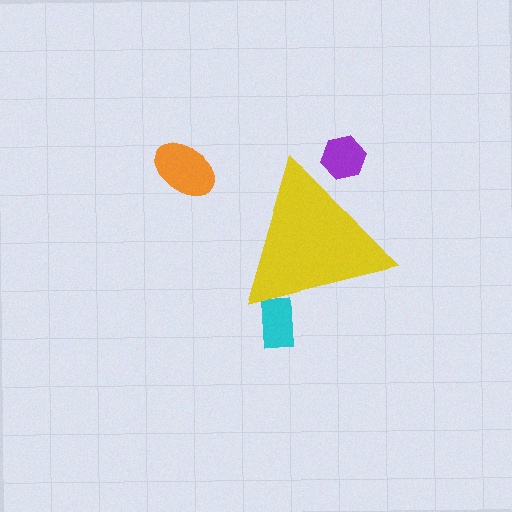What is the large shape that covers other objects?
A yellow triangle.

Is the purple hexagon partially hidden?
Yes, the purple hexagon is partially hidden behind the yellow triangle.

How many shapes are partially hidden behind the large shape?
2 shapes are partially hidden.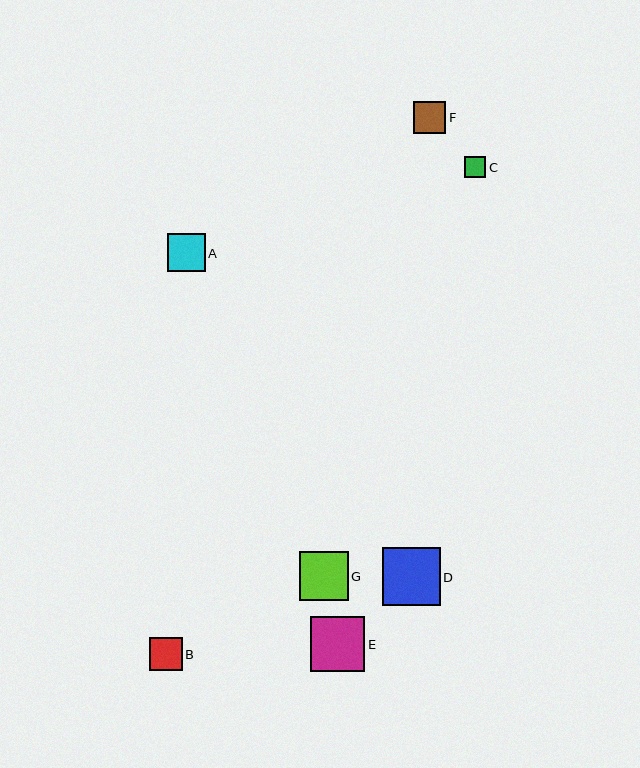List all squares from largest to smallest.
From largest to smallest: D, E, G, A, B, F, C.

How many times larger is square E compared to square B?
Square E is approximately 1.7 times the size of square B.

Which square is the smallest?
Square C is the smallest with a size of approximately 21 pixels.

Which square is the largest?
Square D is the largest with a size of approximately 58 pixels.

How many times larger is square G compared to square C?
Square G is approximately 2.3 times the size of square C.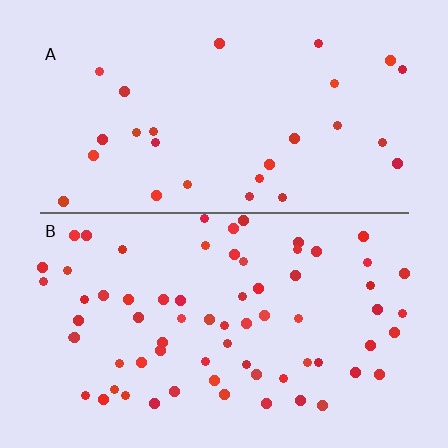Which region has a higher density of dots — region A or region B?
B (the bottom).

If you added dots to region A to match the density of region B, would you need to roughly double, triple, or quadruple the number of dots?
Approximately triple.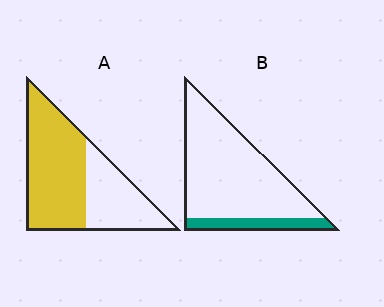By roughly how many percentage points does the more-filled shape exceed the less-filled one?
By roughly 45 percentage points (A over B).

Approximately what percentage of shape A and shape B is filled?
A is approximately 60% and B is approximately 15%.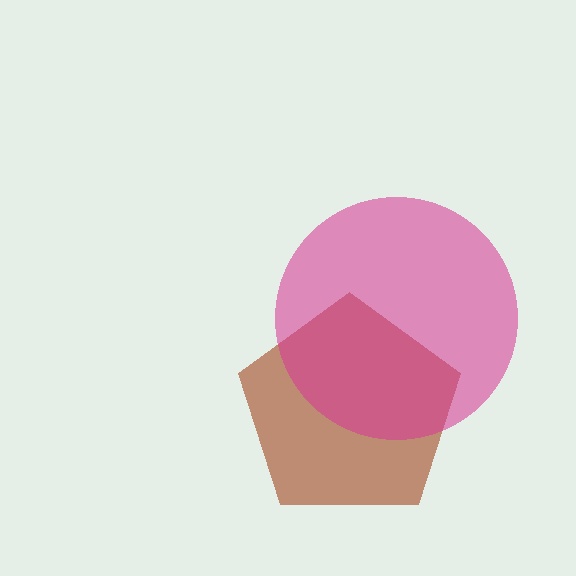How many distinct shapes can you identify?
There are 2 distinct shapes: a brown pentagon, a magenta circle.